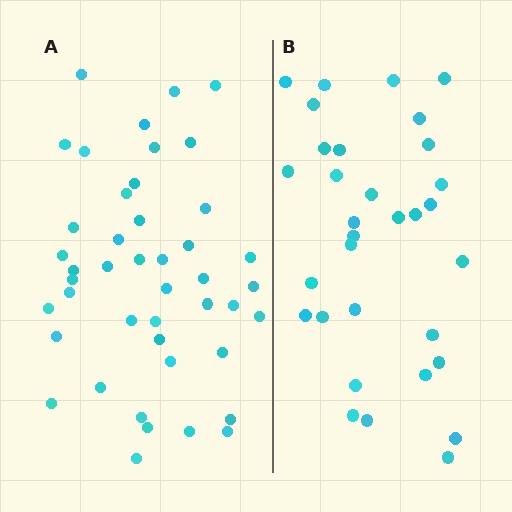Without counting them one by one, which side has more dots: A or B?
Region A (the left region) has more dots.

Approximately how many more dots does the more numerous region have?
Region A has roughly 12 or so more dots than region B.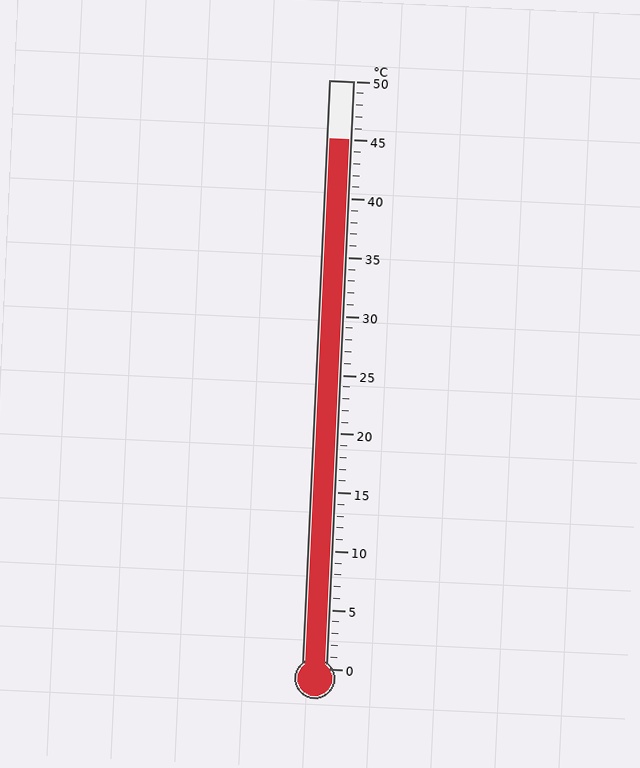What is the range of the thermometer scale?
The thermometer scale ranges from 0°C to 50°C.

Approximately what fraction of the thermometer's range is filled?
The thermometer is filled to approximately 90% of its range.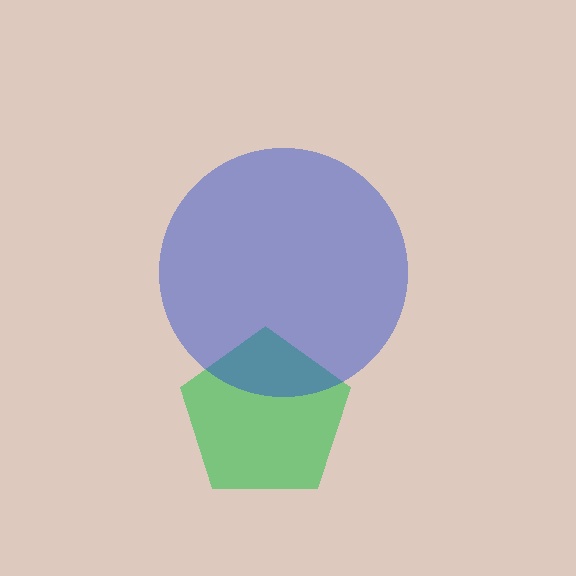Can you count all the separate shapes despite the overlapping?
Yes, there are 2 separate shapes.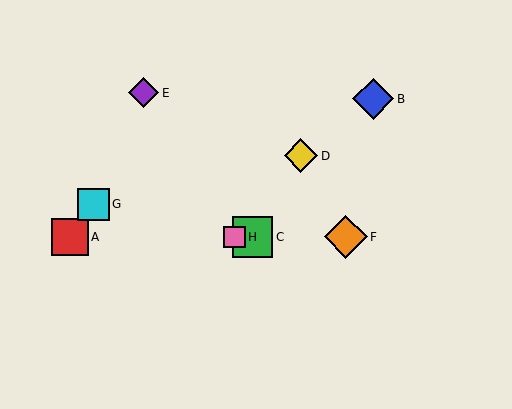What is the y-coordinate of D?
Object D is at y≈156.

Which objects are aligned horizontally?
Objects A, C, F, H are aligned horizontally.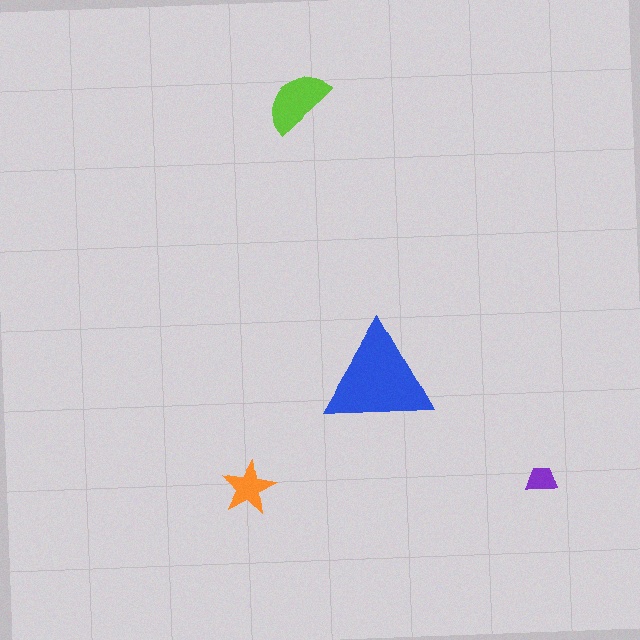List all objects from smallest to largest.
The purple trapezoid, the orange star, the lime semicircle, the blue triangle.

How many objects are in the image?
There are 4 objects in the image.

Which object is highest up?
The lime semicircle is topmost.